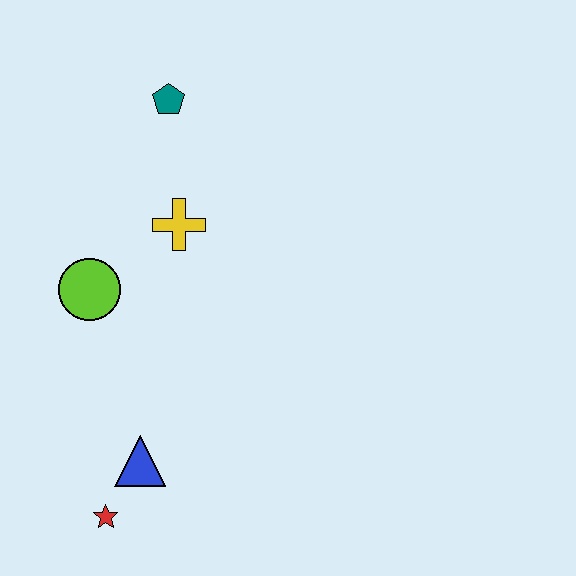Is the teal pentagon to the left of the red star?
No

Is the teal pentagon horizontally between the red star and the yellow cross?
Yes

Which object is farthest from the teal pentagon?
The red star is farthest from the teal pentagon.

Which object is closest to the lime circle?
The yellow cross is closest to the lime circle.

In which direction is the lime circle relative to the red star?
The lime circle is above the red star.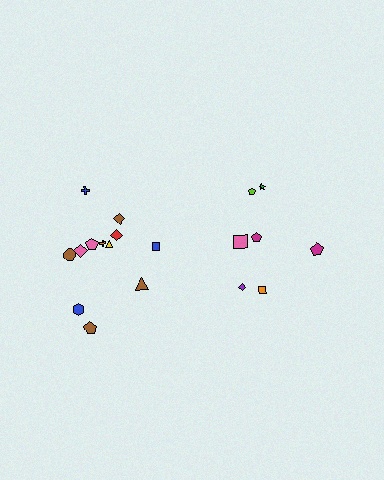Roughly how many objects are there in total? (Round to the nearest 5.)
Roughly 20 objects in total.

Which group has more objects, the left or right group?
The left group.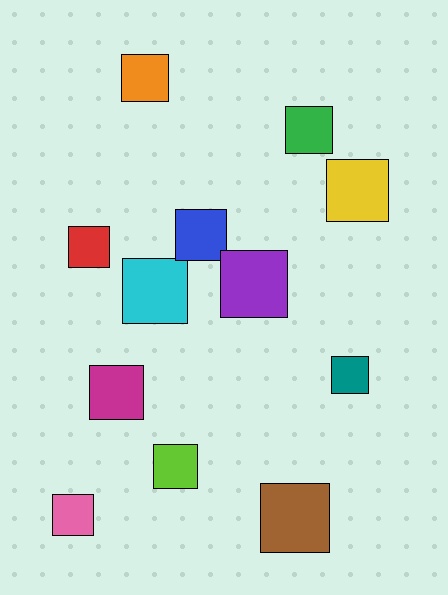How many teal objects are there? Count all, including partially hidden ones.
There is 1 teal object.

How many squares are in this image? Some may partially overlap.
There are 12 squares.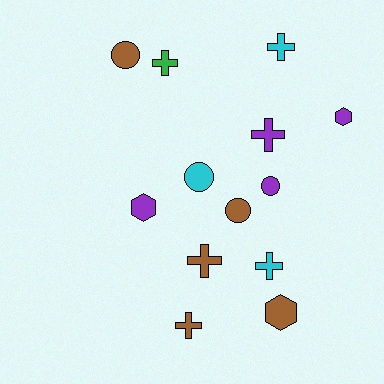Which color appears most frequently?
Brown, with 5 objects.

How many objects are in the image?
There are 13 objects.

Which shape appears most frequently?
Cross, with 6 objects.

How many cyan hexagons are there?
There are no cyan hexagons.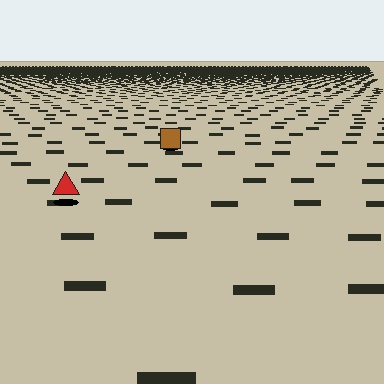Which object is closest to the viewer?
The red triangle is closest. The texture marks near it are larger and more spread out.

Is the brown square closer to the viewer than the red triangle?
No. The red triangle is closer — you can tell from the texture gradient: the ground texture is coarser near it.